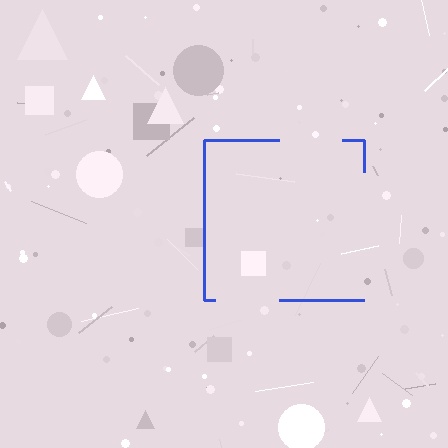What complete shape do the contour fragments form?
The contour fragments form a square.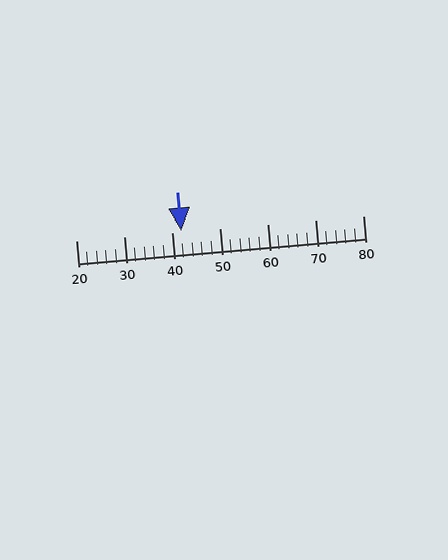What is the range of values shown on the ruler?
The ruler shows values from 20 to 80.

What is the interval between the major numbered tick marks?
The major tick marks are spaced 10 units apart.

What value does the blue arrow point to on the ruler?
The blue arrow points to approximately 42.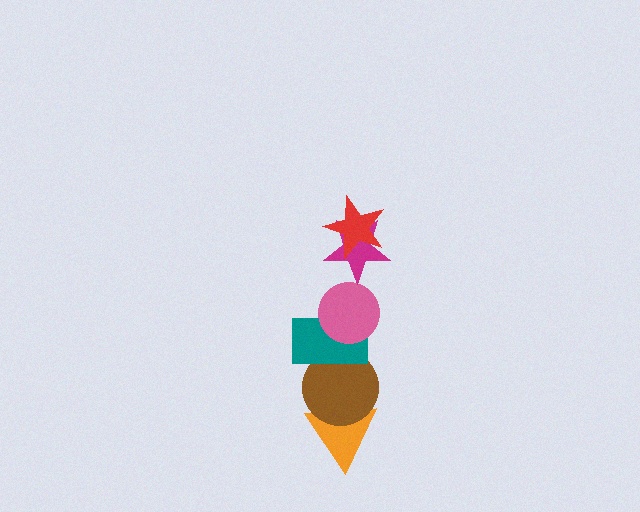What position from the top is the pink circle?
The pink circle is 3rd from the top.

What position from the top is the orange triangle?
The orange triangle is 6th from the top.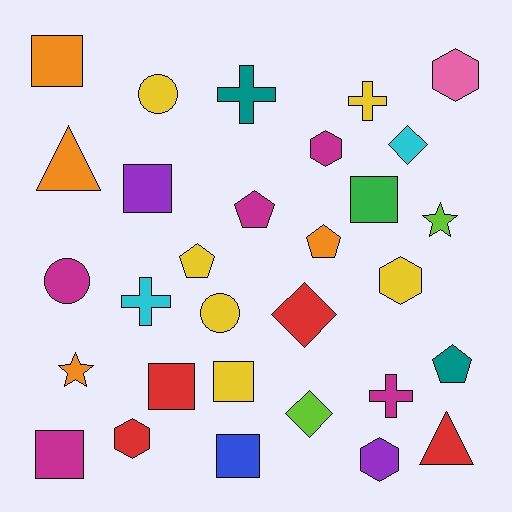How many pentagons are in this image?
There are 4 pentagons.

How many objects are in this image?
There are 30 objects.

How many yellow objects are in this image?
There are 6 yellow objects.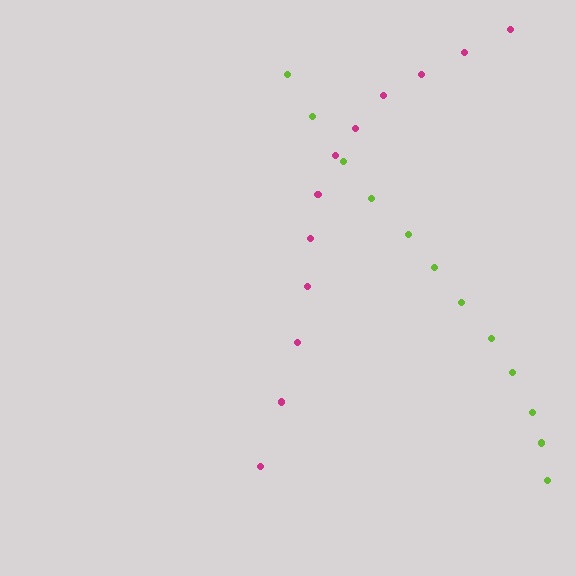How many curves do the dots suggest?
There are 2 distinct paths.